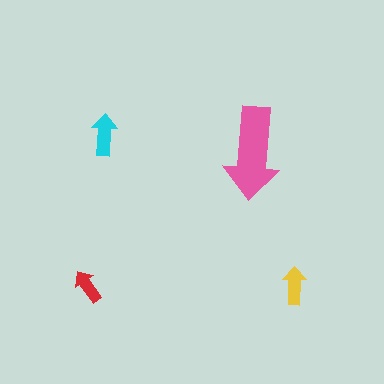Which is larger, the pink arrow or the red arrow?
The pink one.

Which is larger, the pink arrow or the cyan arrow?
The pink one.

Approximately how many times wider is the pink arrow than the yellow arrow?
About 2.5 times wider.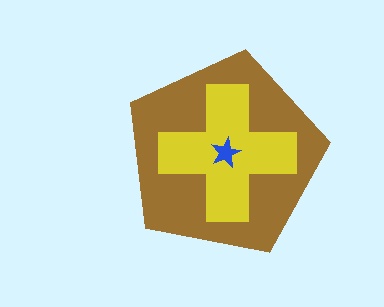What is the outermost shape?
The brown pentagon.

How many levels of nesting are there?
3.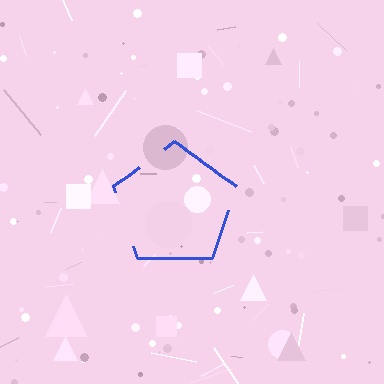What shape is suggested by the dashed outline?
The dashed outline suggests a pentagon.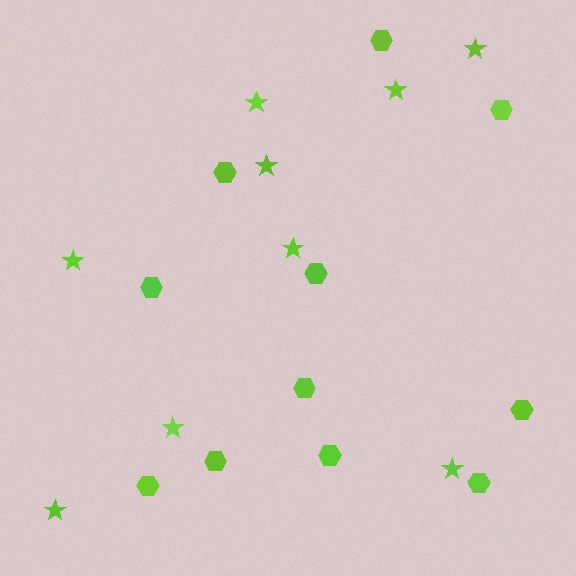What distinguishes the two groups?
There are 2 groups: one group of stars (9) and one group of hexagons (11).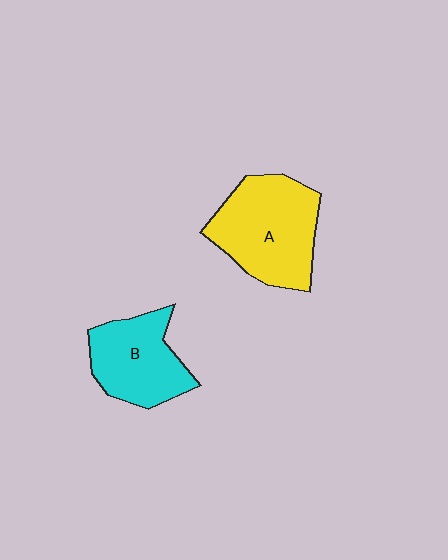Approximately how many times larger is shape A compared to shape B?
Approximately 1.3 times.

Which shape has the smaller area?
Shape B (cyan).